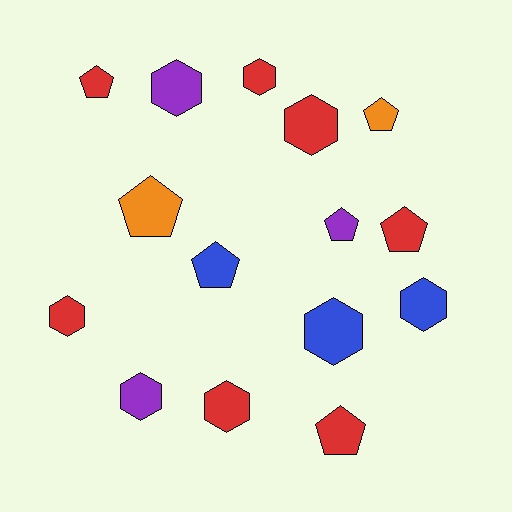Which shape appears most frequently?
Hexagon, with 8 objects.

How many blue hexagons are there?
There are 2 blue hexagons.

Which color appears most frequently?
Red, with 7 objects.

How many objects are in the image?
There are 15 objects.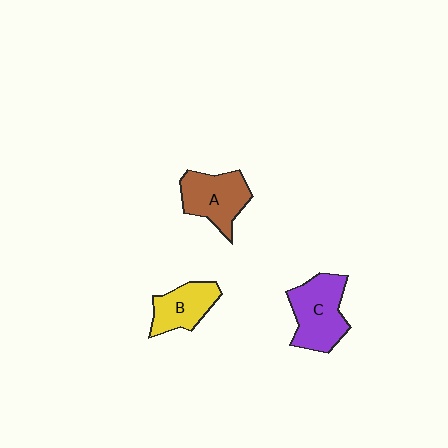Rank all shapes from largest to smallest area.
From largest to smallest: C (purple), A (brown), B (yellow).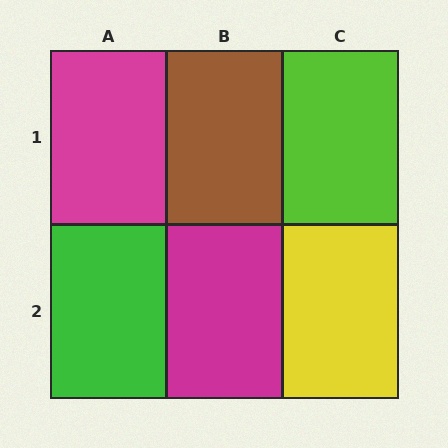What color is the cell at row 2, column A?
Green.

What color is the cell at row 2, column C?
Yellow.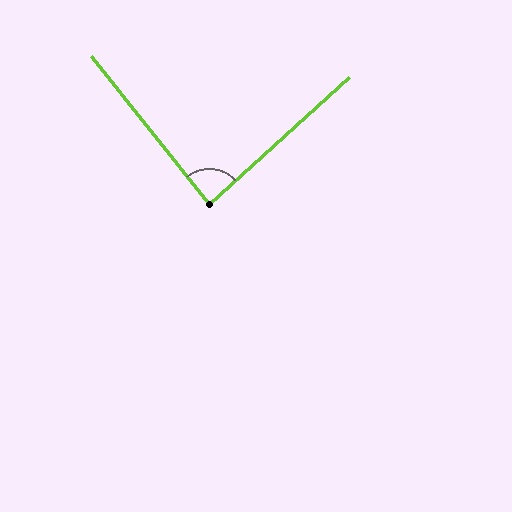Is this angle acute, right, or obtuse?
It is approximately a right angle.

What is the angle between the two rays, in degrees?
Approximately 87 degrees.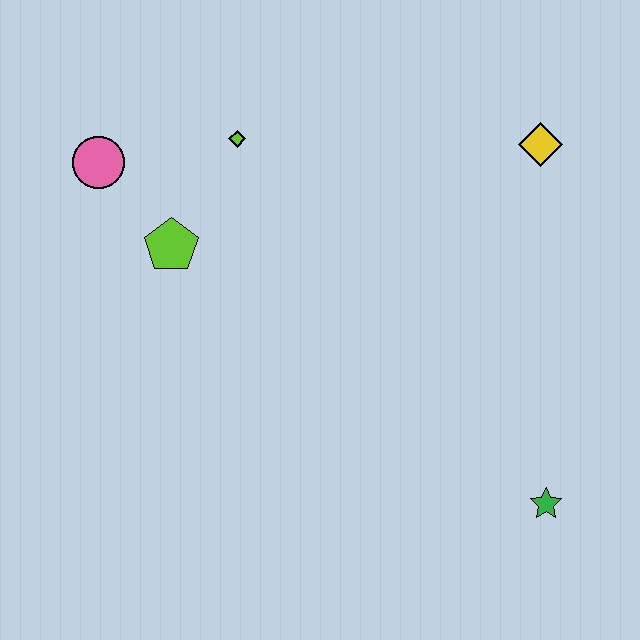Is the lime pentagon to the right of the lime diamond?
No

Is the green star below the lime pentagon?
Yes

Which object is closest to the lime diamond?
The lime pentagon is closest to the lime diamond.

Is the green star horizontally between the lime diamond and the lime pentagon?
No